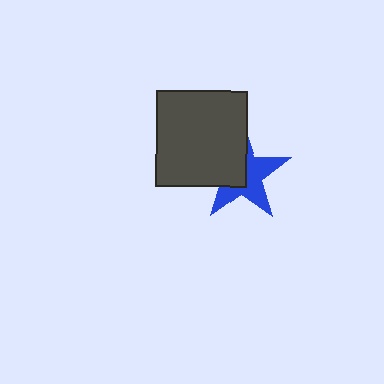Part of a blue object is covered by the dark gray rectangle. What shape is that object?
It is a star.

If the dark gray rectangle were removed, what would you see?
You would see the complete blue star.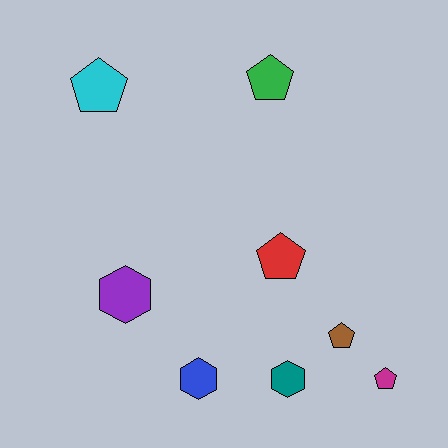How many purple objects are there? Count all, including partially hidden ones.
There is 1 purple object.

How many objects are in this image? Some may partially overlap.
There are 8 objects.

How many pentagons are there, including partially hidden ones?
There are 5 pentagons.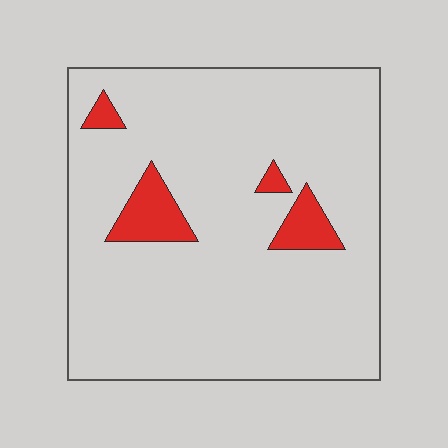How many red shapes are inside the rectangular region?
4.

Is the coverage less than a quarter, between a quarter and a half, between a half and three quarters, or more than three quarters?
Less than a quarter.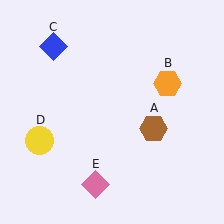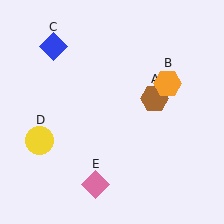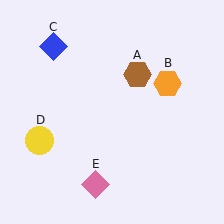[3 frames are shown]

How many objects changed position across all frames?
1 object changed position: brown hexagon (object A).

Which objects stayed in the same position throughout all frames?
Orange hexagon (object B) and blue diamond (object C) and yellow circle (object D) and pink diamond (object E) remained stationary.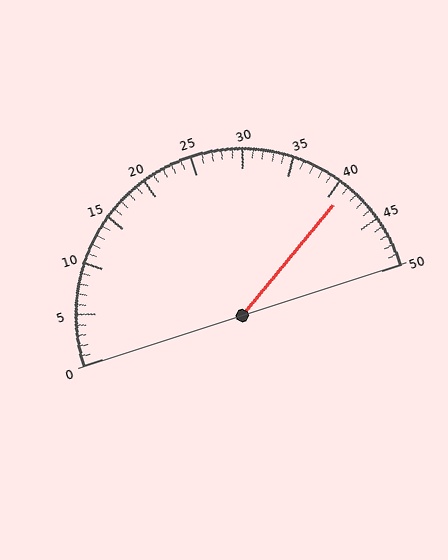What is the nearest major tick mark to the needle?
The nearest major tick mark is 40.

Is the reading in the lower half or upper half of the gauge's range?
The reading is in the upper half of the range (0 to 50).